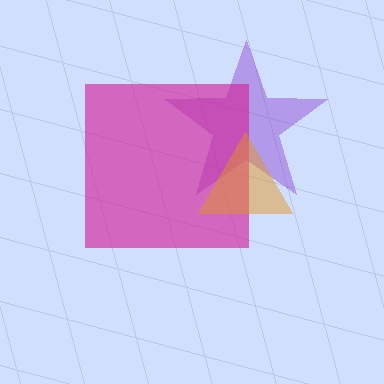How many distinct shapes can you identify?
There are 3 distinct shapes: a purple star, a magenta square, an orange triangle.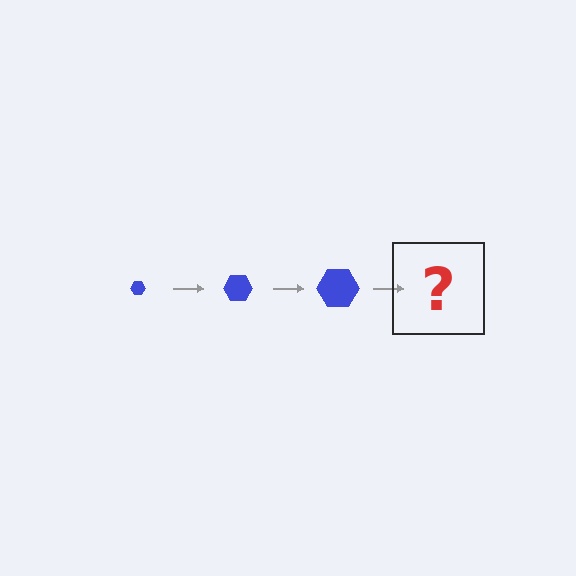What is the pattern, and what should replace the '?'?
The pattern is that the hexagon gets progressively larger each step. The '?' should be a blue hexagon, larger than the previous one.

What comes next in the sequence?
The next element should be a blue hexagon, larger than the previous one.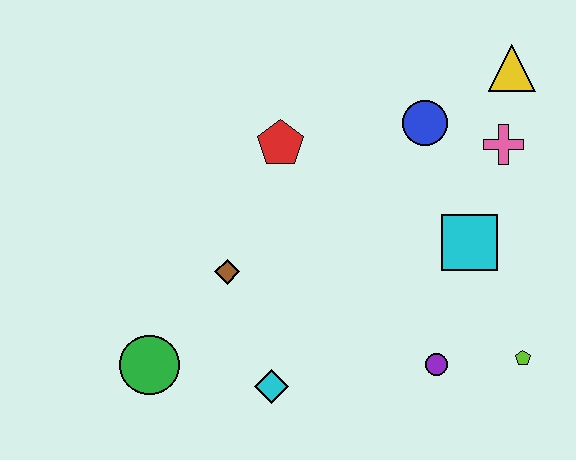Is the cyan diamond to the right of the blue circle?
No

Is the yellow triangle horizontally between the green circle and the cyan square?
No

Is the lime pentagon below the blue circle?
Yes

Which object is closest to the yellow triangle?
The pink cross is closest to the yellow triangle.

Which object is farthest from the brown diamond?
The yellow triangle is farthest from the brown diamond.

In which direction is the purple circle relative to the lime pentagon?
The purple circle is to the left of the lime pentagon.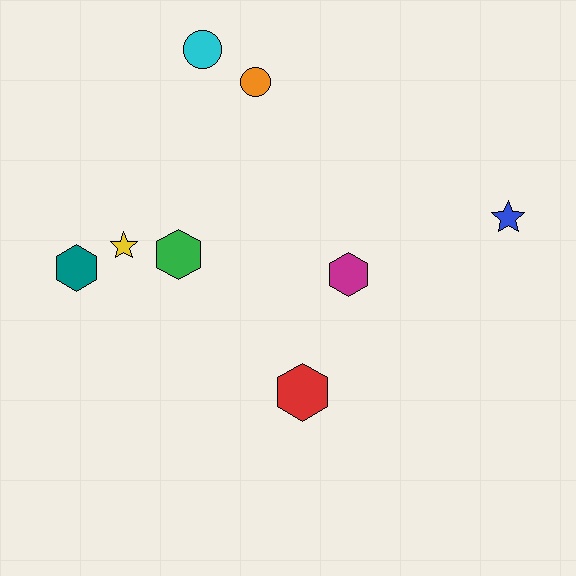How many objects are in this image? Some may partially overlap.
There are 8 objects.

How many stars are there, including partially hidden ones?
There are 2 stars.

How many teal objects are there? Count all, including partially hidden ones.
There is 1 teal object.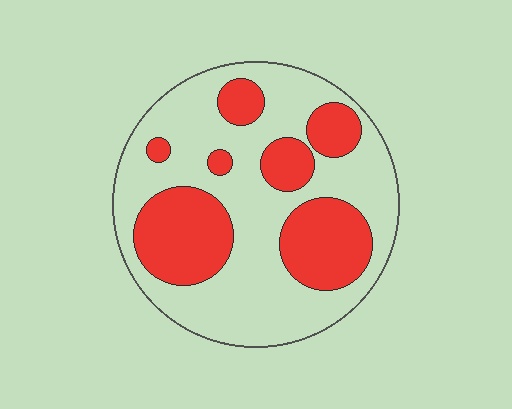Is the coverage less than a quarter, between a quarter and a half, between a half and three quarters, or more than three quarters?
Between a quarter and a half.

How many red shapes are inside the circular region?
7.